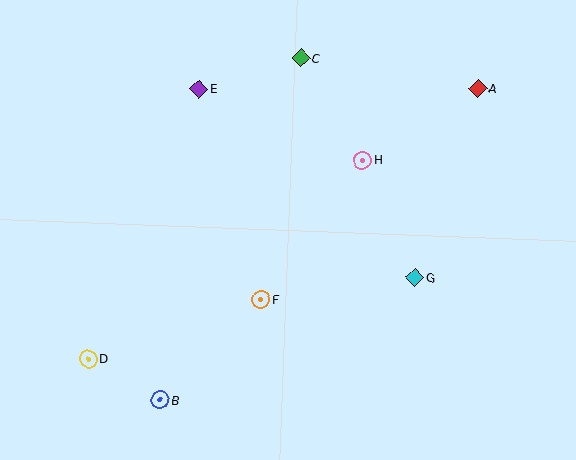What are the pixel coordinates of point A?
Point A is at (478, 89).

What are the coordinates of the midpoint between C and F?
The midpoint between C and F is at (281, 179).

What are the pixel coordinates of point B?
Point B is at (160, 400).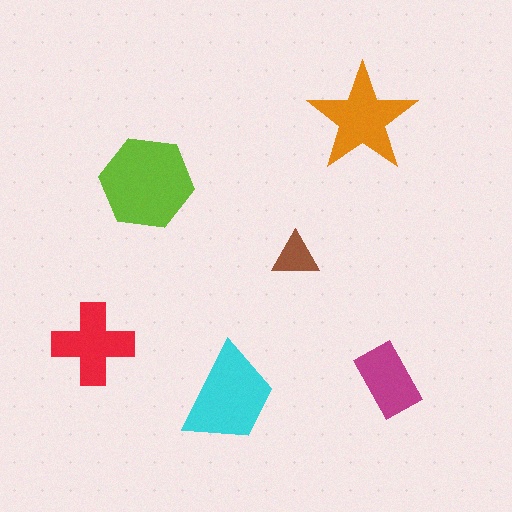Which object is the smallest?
The brown triangle.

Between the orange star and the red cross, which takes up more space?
The orange star.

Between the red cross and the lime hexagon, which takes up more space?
The lime hexagon.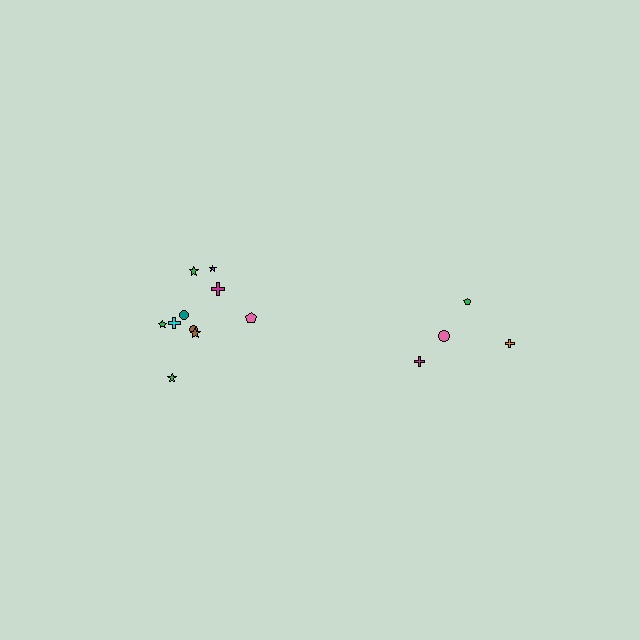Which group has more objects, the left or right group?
The left group.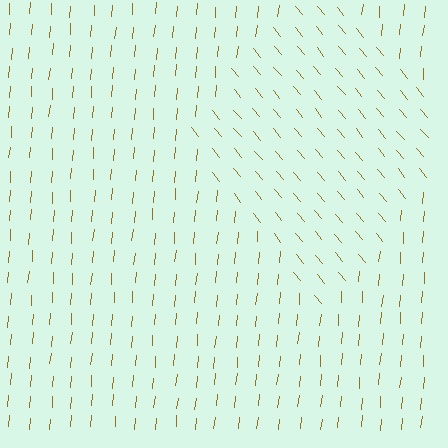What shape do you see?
I see a diamond.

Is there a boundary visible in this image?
Yes, there is a texture boundary formed by a change in line orientation.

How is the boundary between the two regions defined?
The boundary is defined purely by a change in line orientation (approximately 45 degrees difference). All lines are the same color and thickness.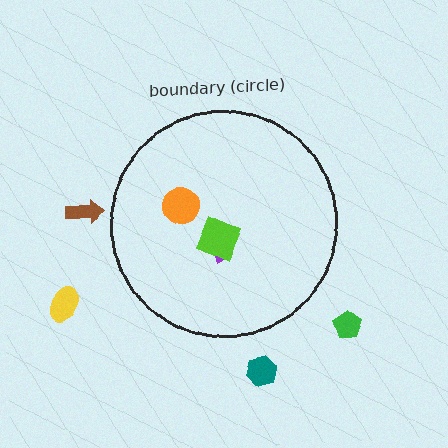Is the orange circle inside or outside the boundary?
Inside.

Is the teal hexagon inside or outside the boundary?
Outside.